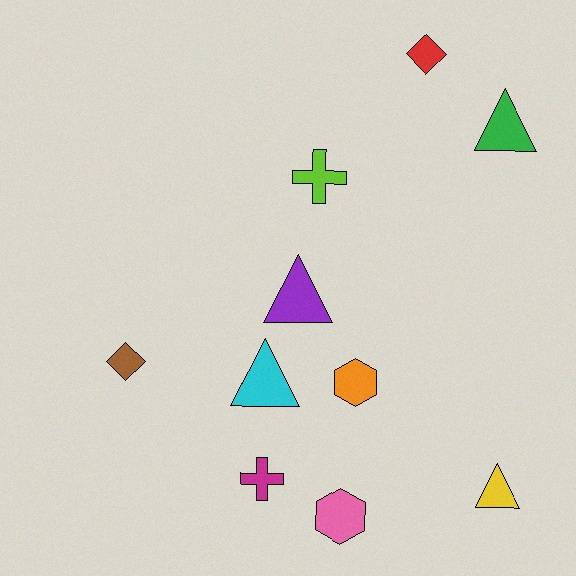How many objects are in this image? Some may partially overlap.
There are 10 objects.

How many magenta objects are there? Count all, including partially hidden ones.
There is 1 magenta object.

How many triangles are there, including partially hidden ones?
There are 4 triangles.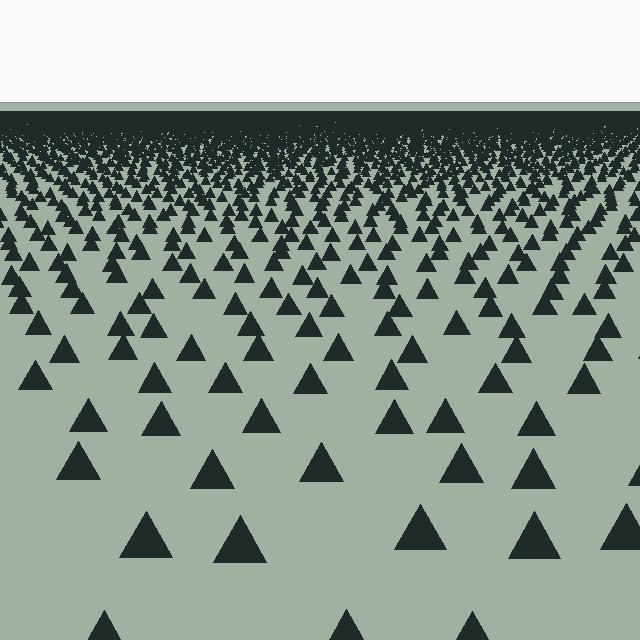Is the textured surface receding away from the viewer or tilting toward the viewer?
The surface is receding away from the viewer. Texture elements get smaller and denser toward the top.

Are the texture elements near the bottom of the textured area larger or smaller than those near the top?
Larger. Near the bottom, elements are closer to the viewer and appear at a bigger on-screen size.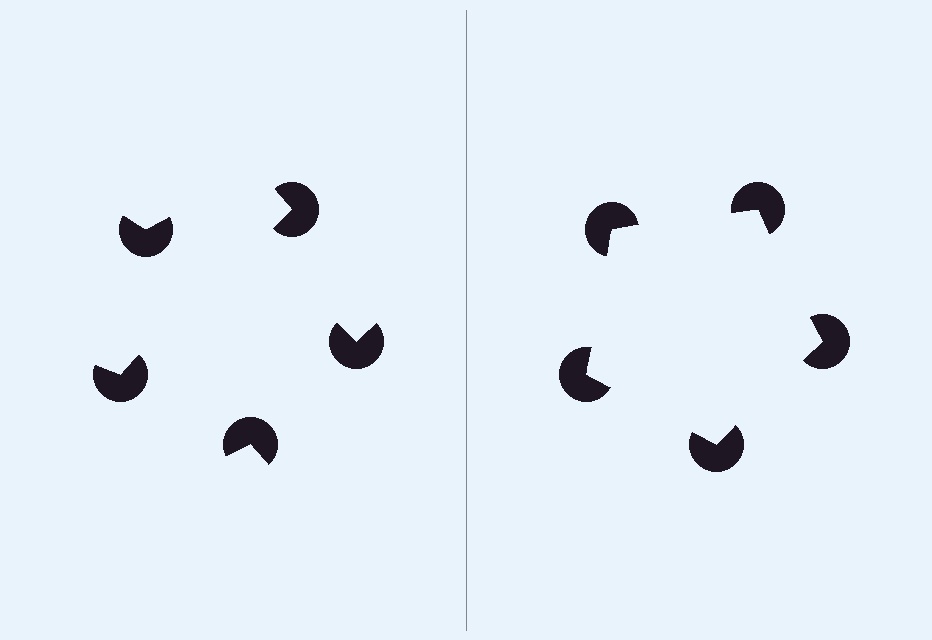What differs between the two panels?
The pac-man discs are positioned identically on both sides; only the wedge orientations differ. On the right they align to a pentagon; on the left they are misaligned.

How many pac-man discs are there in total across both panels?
10 — 5 on each side.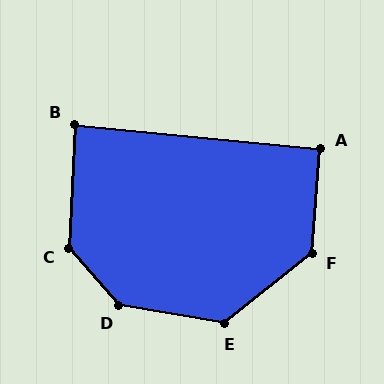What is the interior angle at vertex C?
Approximately 136 degrees (obtuse).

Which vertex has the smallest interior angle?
B, at approximately 87 degrees.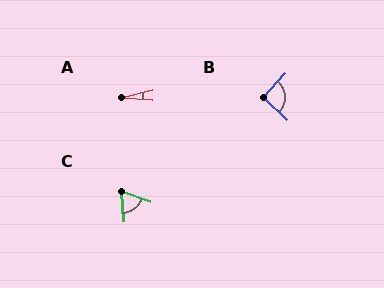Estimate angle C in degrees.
Approximately 65 degrees.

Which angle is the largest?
B, at approximately 91 degrees.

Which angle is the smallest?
A, at approximately 20 degrees.